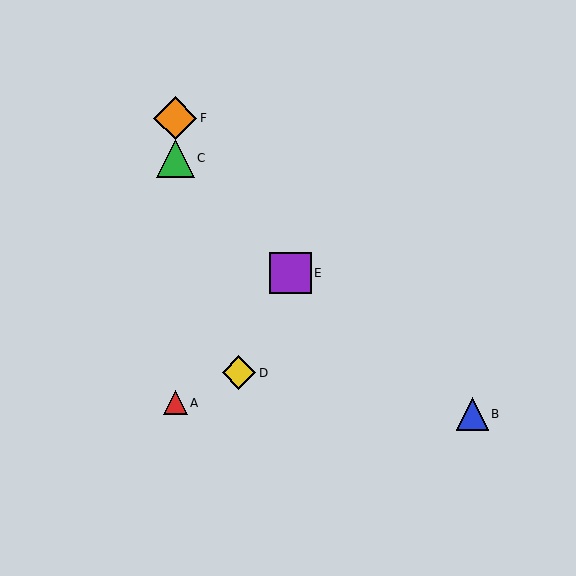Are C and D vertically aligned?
No, C is at x≈175 and D is at x≈239.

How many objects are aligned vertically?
3 objects (A, C, F) are aligned vertically.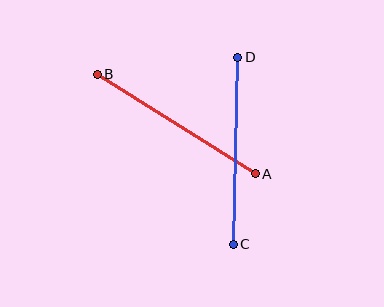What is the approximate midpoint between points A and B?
The midpoint is at approximately (176, 124) pixels.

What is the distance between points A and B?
The distance is approximately 187 pixels.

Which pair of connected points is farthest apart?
Points C and D are farthest apart.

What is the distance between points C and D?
The distance is approximately 187 pixels.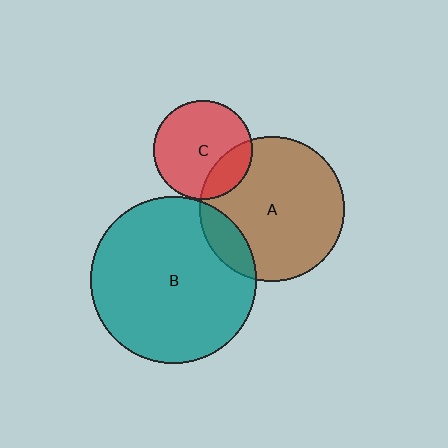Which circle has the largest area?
Circle B (teal).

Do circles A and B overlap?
Yes.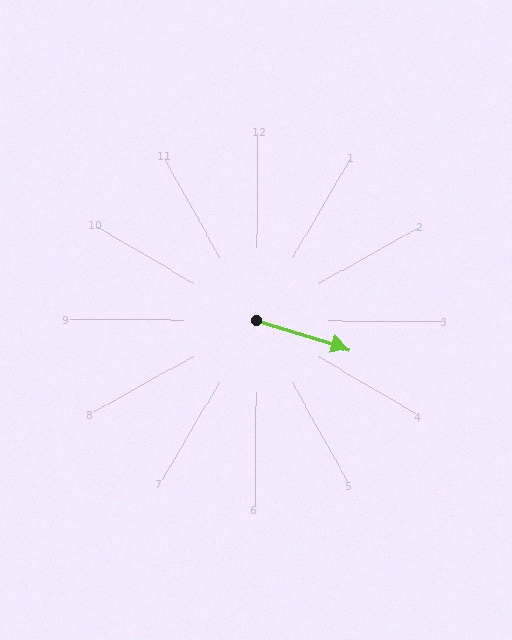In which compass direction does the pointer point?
East.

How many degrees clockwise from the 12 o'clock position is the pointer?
Approximately 107 degrees.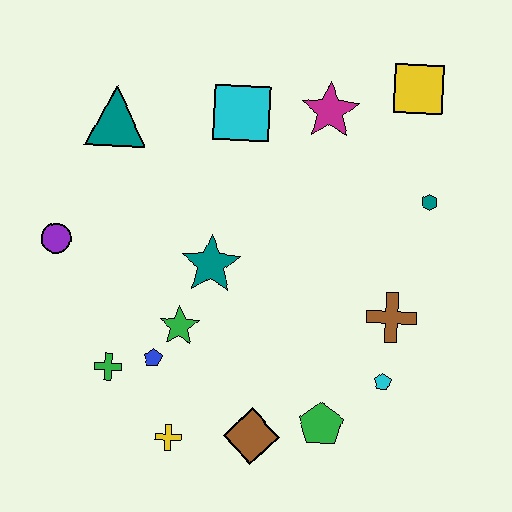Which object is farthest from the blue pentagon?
The yellow square is farthest from the blue pentagon.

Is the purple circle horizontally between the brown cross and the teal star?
No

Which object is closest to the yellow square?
The magenta star is closest to the yellow square.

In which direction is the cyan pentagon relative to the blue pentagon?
The cyan pentagon is to the right of the blue pentagon.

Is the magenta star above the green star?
Yes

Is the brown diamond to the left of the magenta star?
Yes